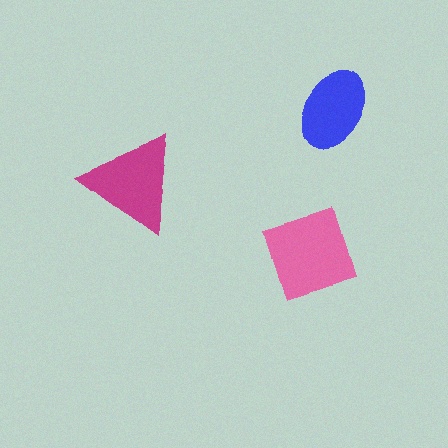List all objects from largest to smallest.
The pink square, the magenta triangle, the blue ellipse.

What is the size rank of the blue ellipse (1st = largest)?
3rd.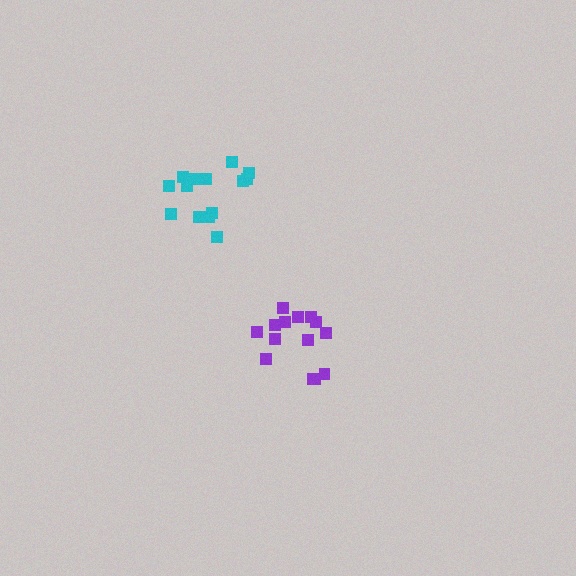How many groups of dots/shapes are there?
There are 2 groups.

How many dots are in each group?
Group 1: 14 dots, Group 2: 14 dots (28 total).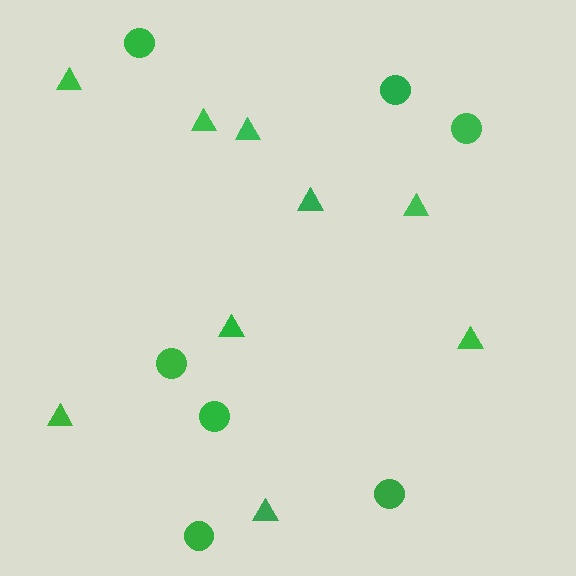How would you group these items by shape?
There are 2 groups: one group of circles (7) and one group of triangles (9).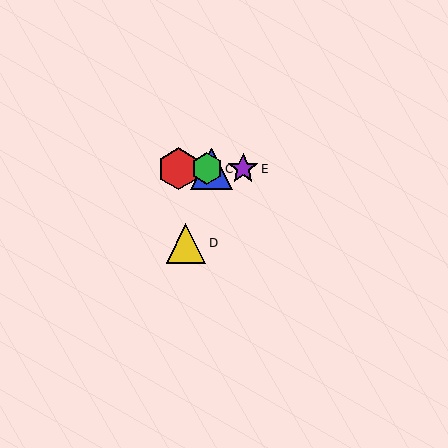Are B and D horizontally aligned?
No, B is at y≈169 and D is at y≈243.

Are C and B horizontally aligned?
Yes, both are at y≈169.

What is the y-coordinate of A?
Object A is at y≈169.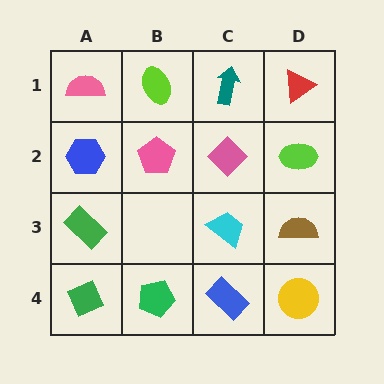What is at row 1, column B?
A lime ellipse.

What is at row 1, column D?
A red triangle.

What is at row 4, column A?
A green diamond.